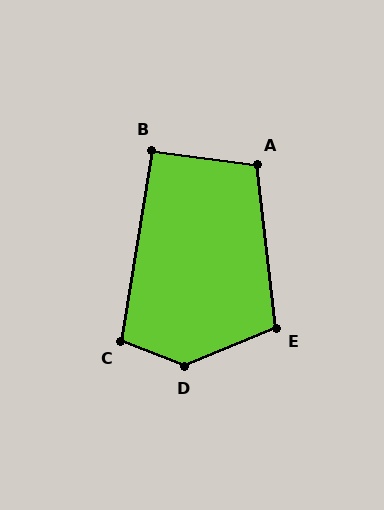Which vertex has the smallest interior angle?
B, at approximately 92 degrees.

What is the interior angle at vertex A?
Approximately 104 degrees (obtuse).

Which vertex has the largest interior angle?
D, at approximately 136 degrees.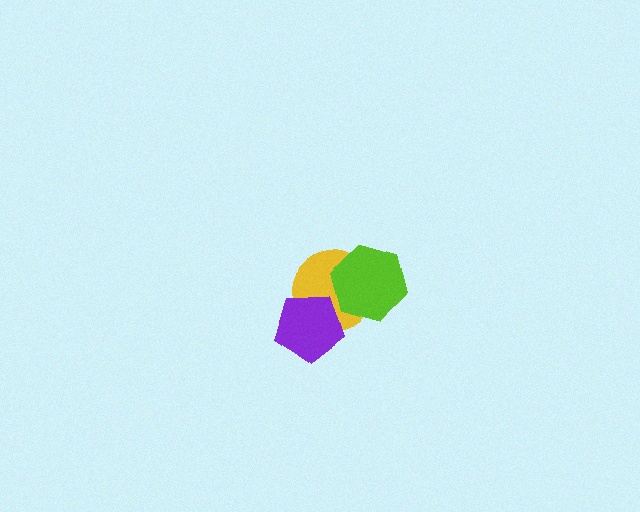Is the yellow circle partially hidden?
Yes, it is partially covered by another shape.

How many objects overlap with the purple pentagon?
1 object overlaps with the purple pentagon.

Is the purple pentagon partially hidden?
No, no other shape covers it.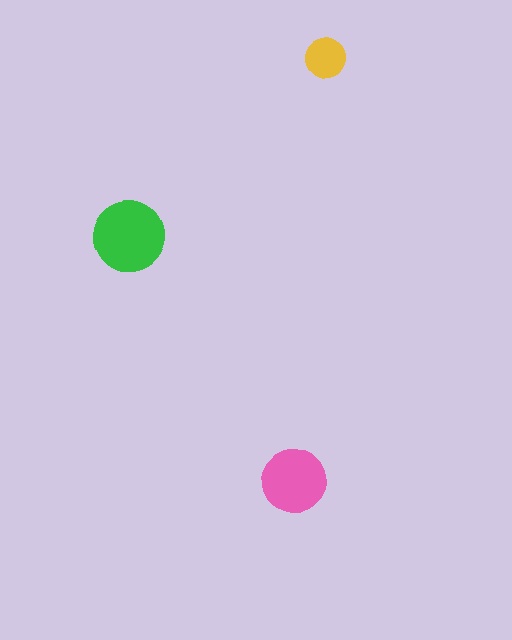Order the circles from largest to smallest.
the green one, the pink one, the yellow one.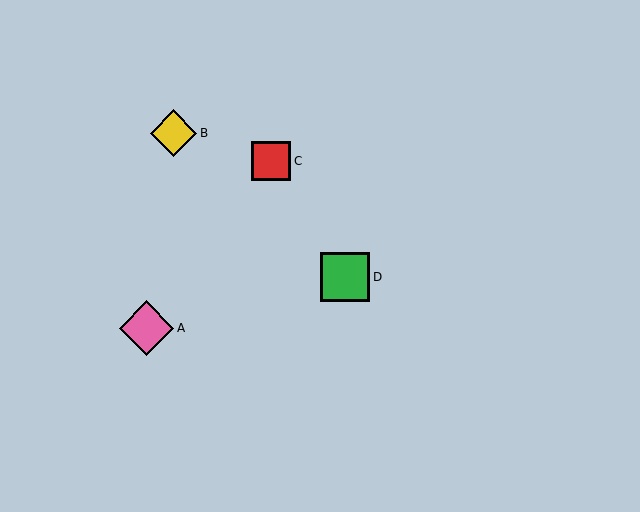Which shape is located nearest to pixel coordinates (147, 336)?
The pink diamond (labeled A) at (147, 328) is nearest to that location.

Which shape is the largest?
The pink diamond (labeled A) is the largest.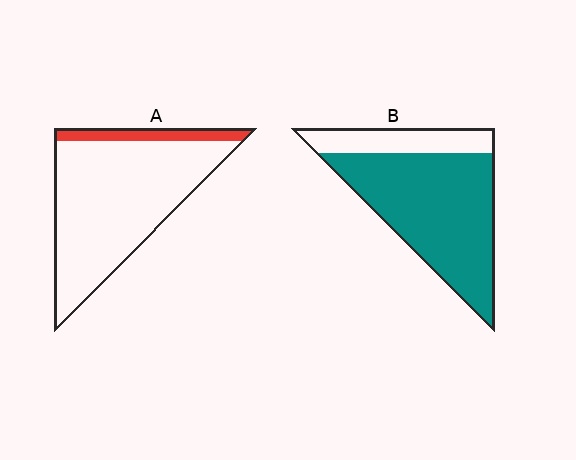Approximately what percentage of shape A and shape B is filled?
A is approximately 10% and B is approximately 75%.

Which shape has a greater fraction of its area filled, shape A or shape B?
Shape B.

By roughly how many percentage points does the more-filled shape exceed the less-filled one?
By roughly 65 percentage points (B over A).